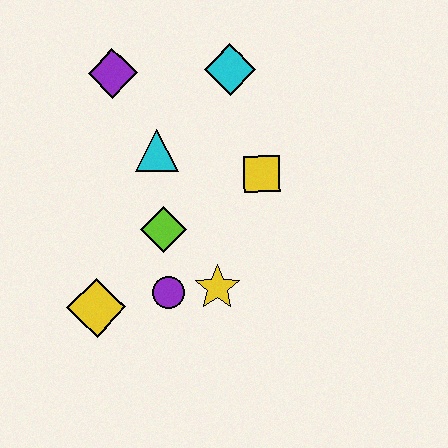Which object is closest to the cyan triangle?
The lime diamond is closest to the cyan triangle.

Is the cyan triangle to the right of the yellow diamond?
Yes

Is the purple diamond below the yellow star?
No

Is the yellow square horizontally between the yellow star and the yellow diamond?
No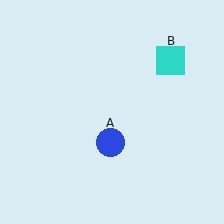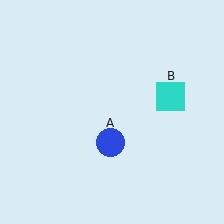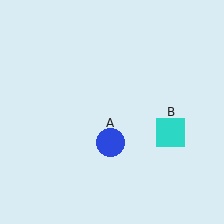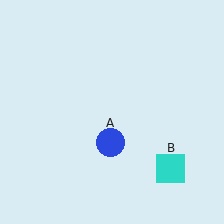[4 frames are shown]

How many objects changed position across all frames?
1 object changed position: cyan square (object B).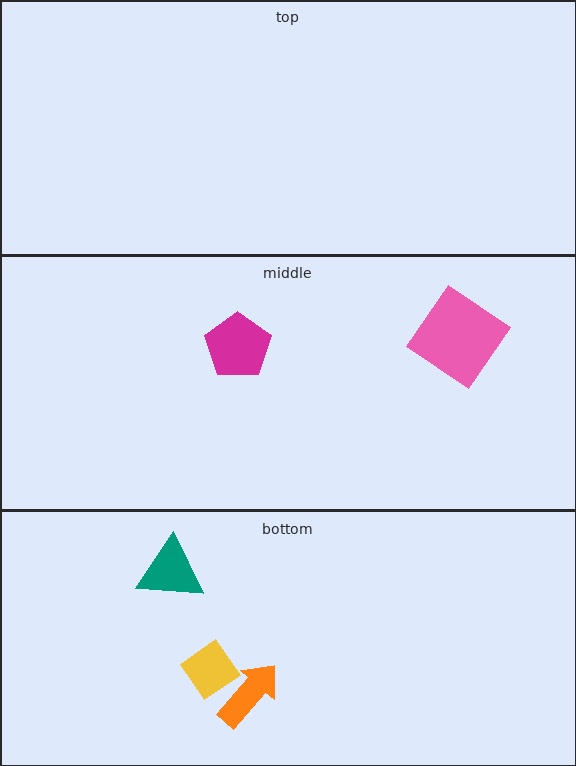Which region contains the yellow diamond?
The bottom region.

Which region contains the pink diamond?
The middle region.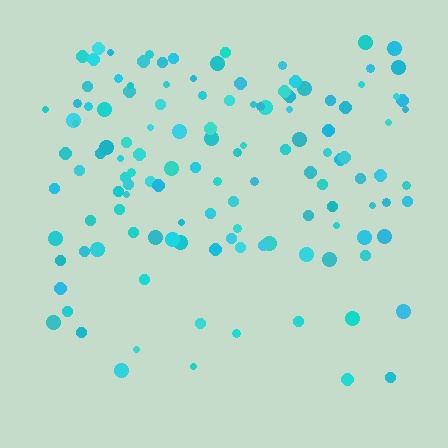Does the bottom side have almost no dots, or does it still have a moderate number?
Still a moderate number, just noticeably fewer than the top.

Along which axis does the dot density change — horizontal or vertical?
Vertical.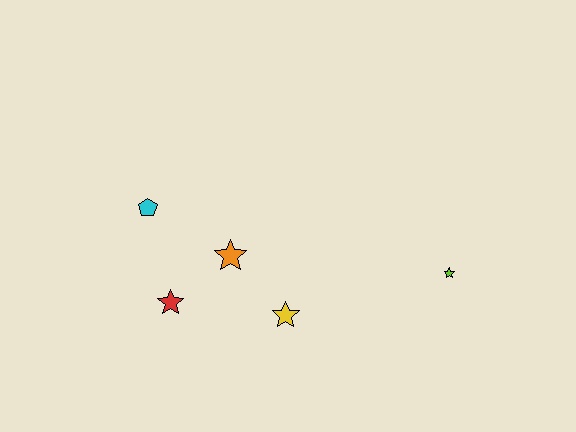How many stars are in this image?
There are 4 stars.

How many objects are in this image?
There are 5 objects.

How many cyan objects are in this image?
There is 1 cyan object.